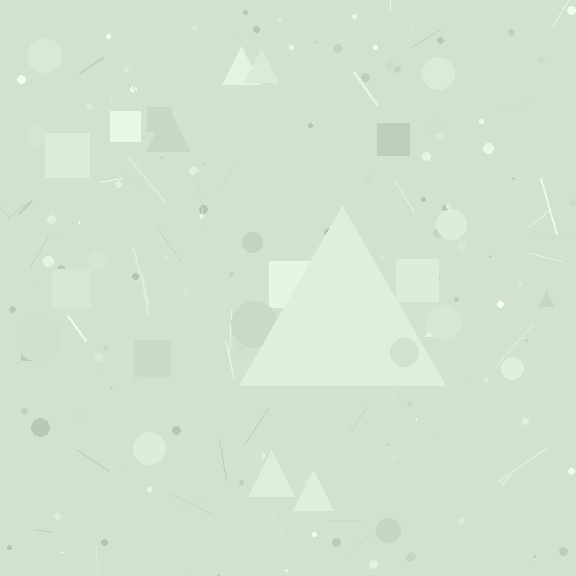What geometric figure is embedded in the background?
A triangle is embedded in the background.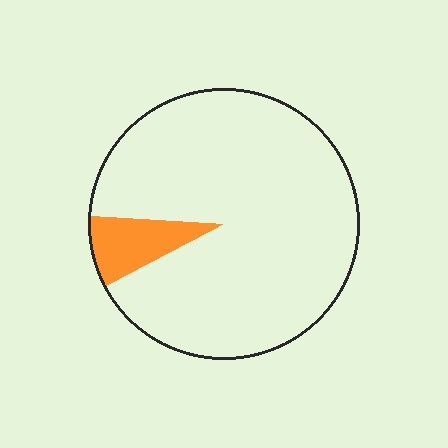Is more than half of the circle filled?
No.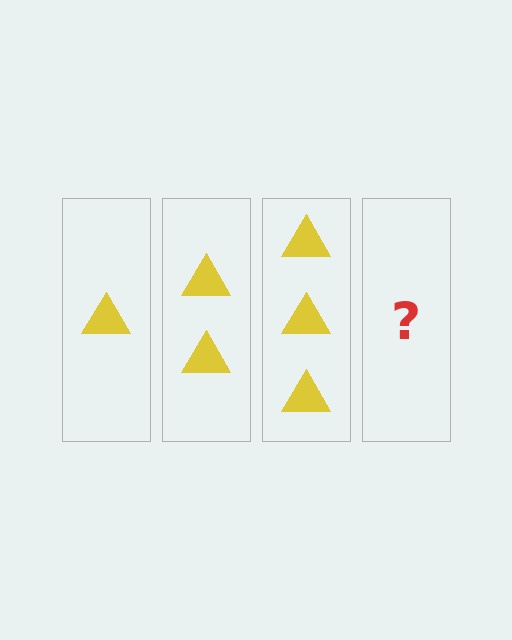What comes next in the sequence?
The next element should be 4 triangles.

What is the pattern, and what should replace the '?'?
The pattern is that each step adds one more triangle. The '?' should be 4 triangles.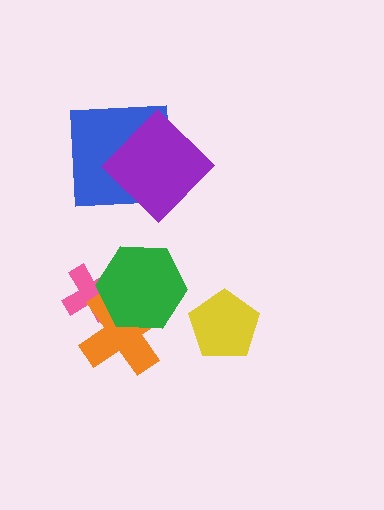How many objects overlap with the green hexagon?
2 objects overlap with the green hexagon.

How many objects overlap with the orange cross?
2 objects overlap with the orange cross.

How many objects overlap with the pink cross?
2 objects overlap with the pink cross.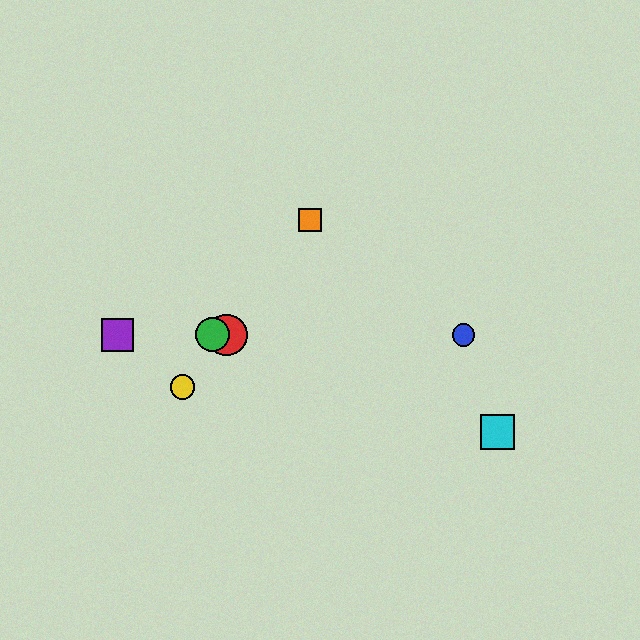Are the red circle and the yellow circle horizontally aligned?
No, the red circle is at y≈335 and the yellow circle is at y≈387.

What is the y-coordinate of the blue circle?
The blue circle is at y≈335.